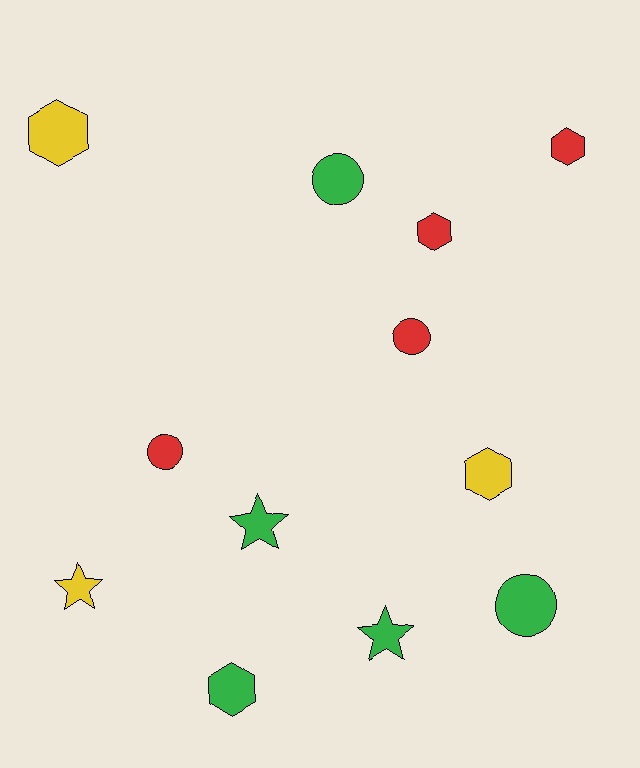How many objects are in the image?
There are 12 objects.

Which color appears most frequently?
Green, with 5 objects.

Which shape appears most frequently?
Hexagon, with 5 objects.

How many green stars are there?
There are 2 green stars.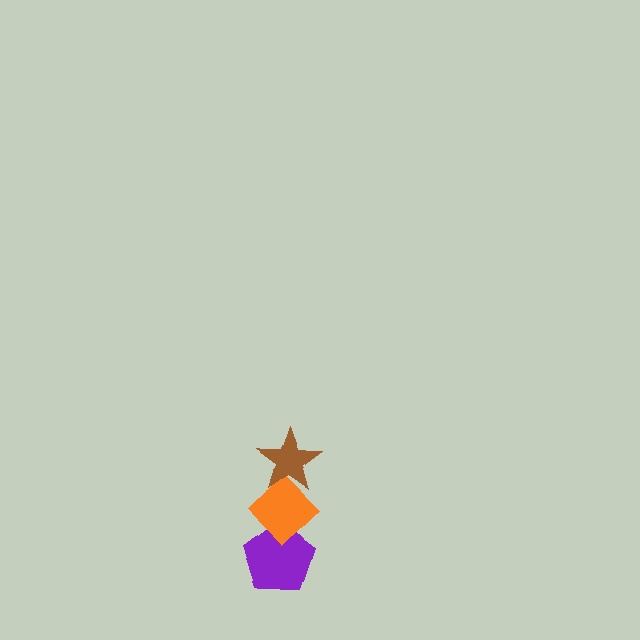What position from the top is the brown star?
The brown star is 1st from the top.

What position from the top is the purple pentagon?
The purple pentagon is 3rd from the top.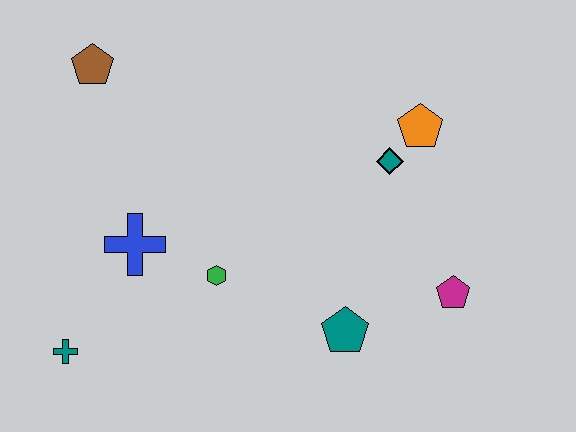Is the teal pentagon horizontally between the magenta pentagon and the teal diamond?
No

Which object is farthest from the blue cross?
The magenta pentagon is farthest from the blue cross.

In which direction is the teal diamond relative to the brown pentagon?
The teal diamond is to the right of the brown pentagon.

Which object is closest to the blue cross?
The green hexagon is closest to the blue cross.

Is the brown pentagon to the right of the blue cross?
No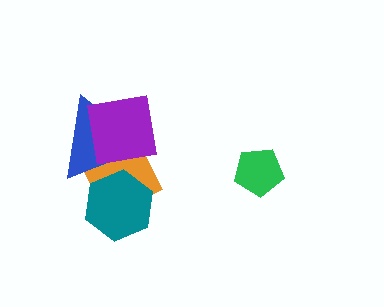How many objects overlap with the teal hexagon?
2 objects overlap with the teal hexagon.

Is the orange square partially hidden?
Yes, it is partially covered by another shape.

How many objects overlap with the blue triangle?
3 objects overlap with the blue triangle.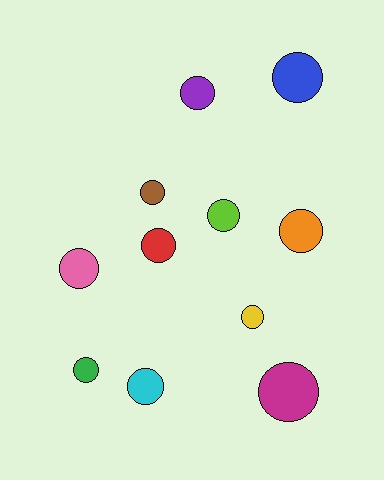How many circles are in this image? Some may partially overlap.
There are 11 circles.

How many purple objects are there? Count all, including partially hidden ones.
There is 1 purple object.